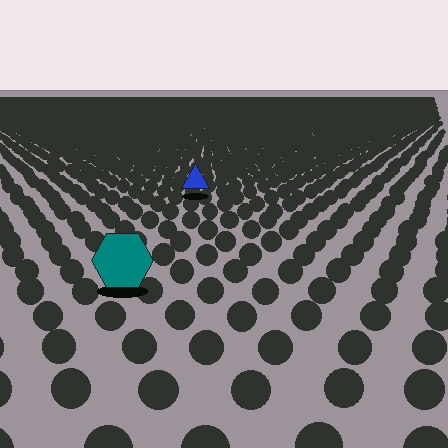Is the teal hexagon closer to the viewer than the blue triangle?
Yes. The teal hexagon is closer — you can tell from the texture gradient: the ground texture is coarser near it.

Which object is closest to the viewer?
The teal hexagon is closest. The texture marks near it are larger and more spread out.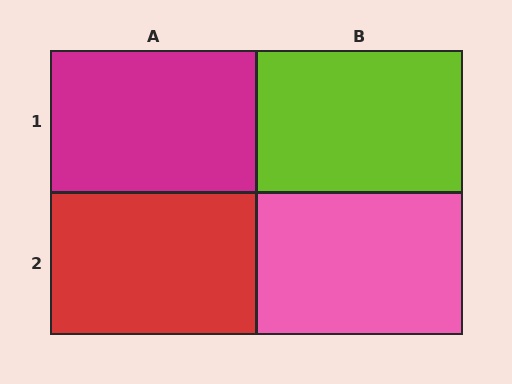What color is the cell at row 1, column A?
Magenta.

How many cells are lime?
1 cell is lime.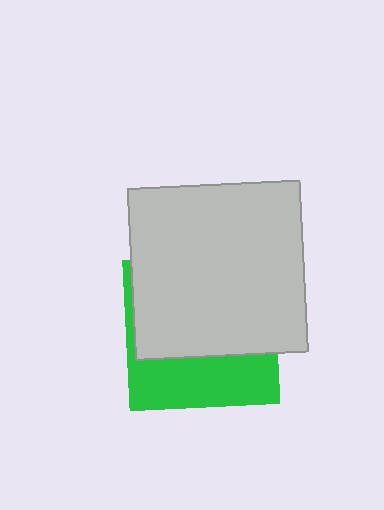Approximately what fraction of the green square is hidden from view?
Roughly 63% of the green square is hidden behind the light gray square.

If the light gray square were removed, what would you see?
You would see the complete green square.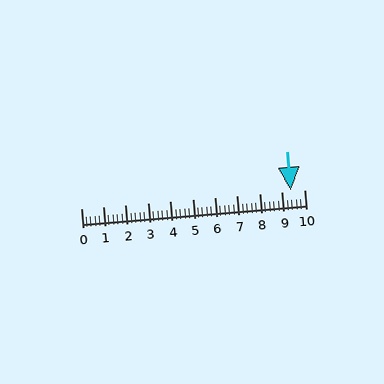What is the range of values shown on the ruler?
The ruler shows values from 0 to 10.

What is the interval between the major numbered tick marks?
The major tick marks are spaced 1 units apart.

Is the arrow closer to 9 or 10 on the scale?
The arrow is closer to 9.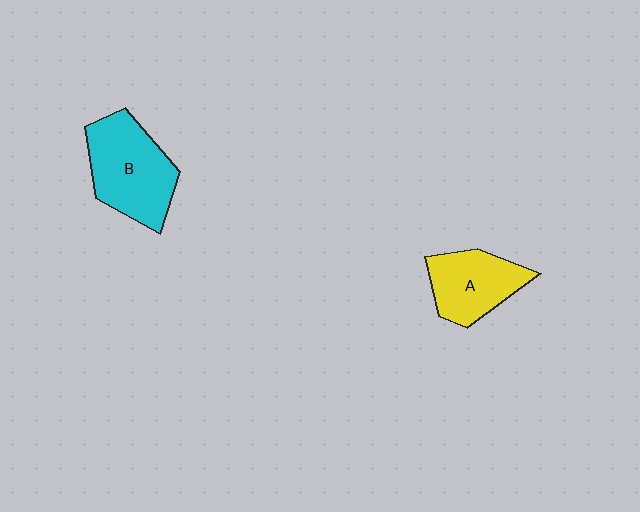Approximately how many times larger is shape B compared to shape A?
Approximately 1.3 times.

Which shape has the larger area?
Shape B (cyan).